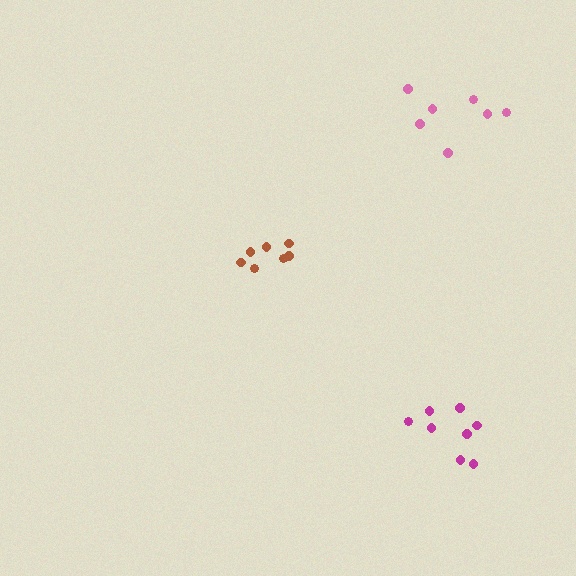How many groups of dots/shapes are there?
There are 3 groups.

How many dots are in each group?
Group 1: 8 dots, Group 2: 7 dots, Group 3: 7 dots (22 total).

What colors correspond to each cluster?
The clusters are colored: magenta, pink, brown.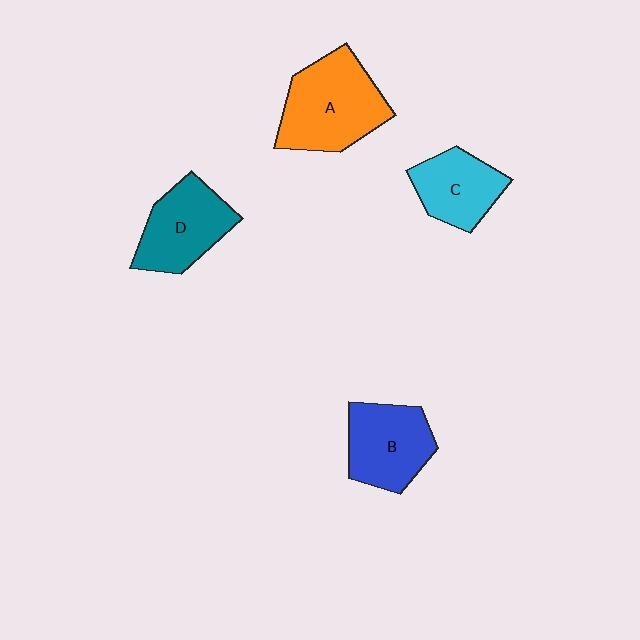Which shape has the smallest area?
Shape C (cyan).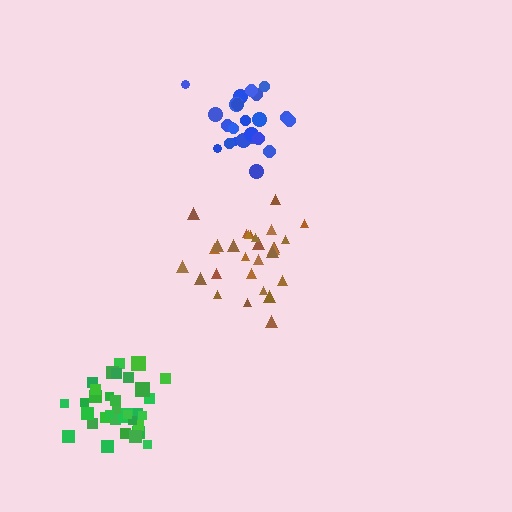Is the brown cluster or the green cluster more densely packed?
Green.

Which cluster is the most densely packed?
Green.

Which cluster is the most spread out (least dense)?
Brown.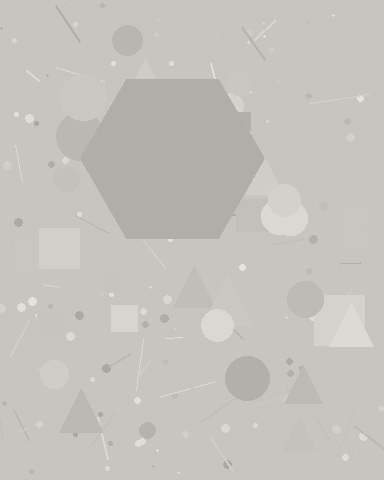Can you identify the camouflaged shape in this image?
The camouflaged shape is a hexagon.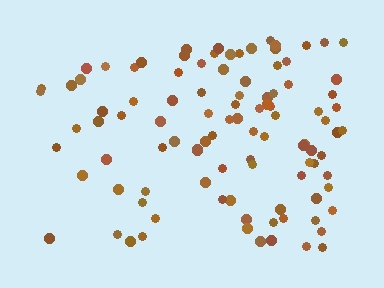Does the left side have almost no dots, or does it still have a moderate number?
Still a moderate number, just noticeably fewer than the right.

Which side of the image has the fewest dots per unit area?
The left.